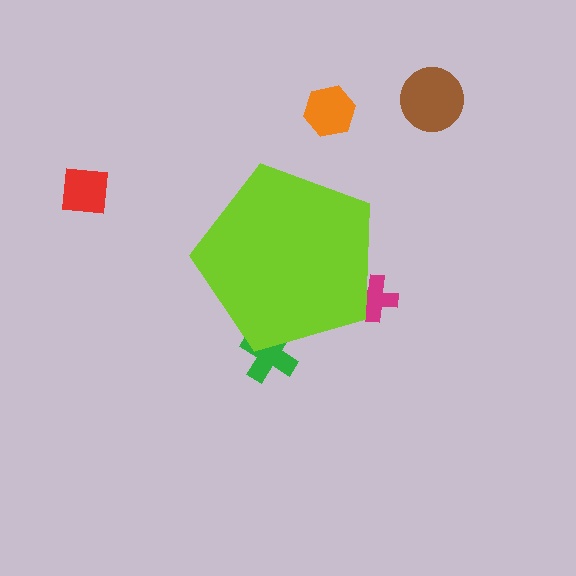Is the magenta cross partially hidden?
Yes, the magenta cross is partially hidden behind the lime pentagon.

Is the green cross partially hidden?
Yes, the green cross is partially hidden behind the lime pentagon.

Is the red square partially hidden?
No, the red square is fully visible.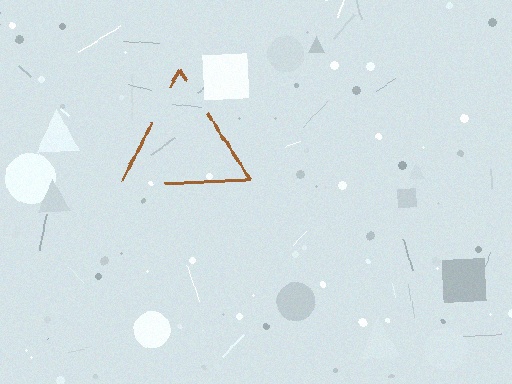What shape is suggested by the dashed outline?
The dashed outline suggests a triangle.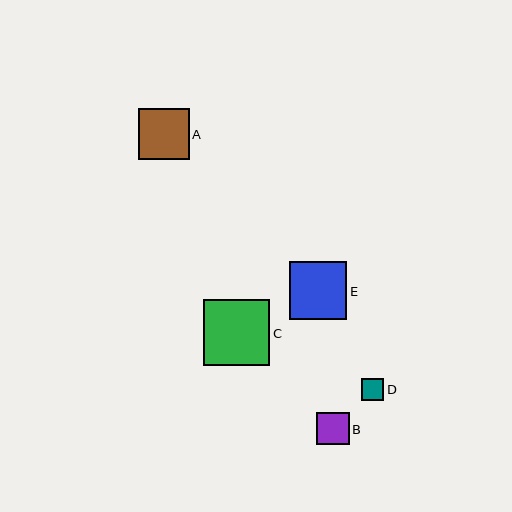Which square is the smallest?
Square D is the smallest with a size of approximately 22 pixels.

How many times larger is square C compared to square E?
Square C is approximately 1.2 times the size of square E.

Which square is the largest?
Square C is the largest with a size of approximately 67 pixels.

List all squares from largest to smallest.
From largest to smallest: C, E, A, B, D.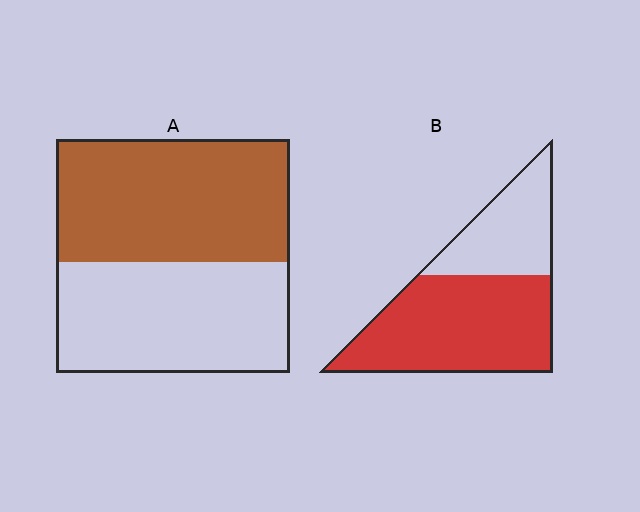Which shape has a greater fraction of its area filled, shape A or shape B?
Shape B.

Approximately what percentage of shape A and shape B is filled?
A is approximately 55% and B is approximately 65%.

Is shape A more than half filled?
Roughly half.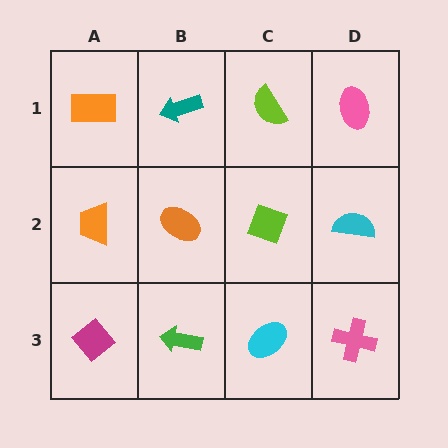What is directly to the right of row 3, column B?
A cyan ellipse.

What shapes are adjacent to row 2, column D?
A pink ellipse (row 1, column D), a pink cross (row 3, column D), a lime diamond (row 2, column C).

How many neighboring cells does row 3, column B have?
3.